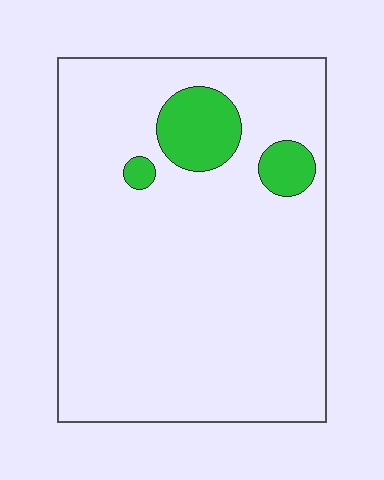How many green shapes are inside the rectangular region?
3.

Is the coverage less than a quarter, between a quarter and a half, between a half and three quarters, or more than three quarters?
Less than a quarter.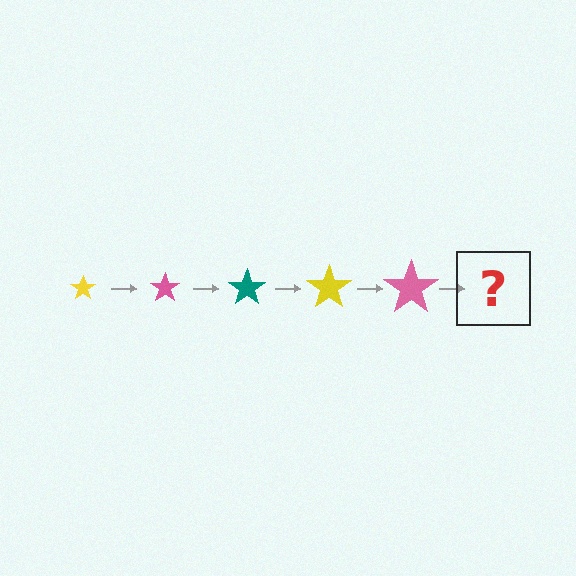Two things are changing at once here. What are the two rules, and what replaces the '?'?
The two rules are that the star grows larger each step and the color cycles through yellow, pink, and teal. The '?' should be a teal star, larger than the previous one.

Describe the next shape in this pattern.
It should be a teal star, larger than the previous one.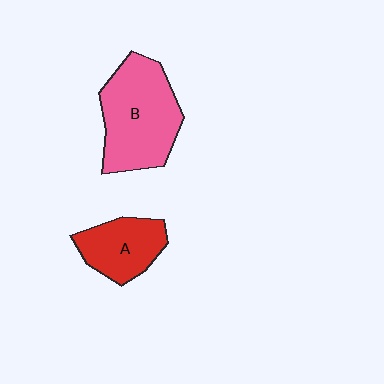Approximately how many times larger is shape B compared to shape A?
Approximately 1.7 times.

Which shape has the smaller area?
Shape A (red).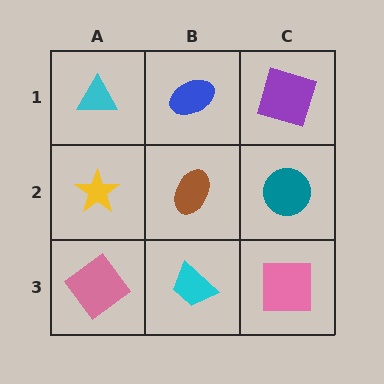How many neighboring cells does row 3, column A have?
2.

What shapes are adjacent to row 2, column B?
A blue ellipse (row 1, column B), a cyan trapezoid (row 3, column B), a yellow star (row 2, column A), a teal circle (row 2, column C).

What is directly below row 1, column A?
A yellow star.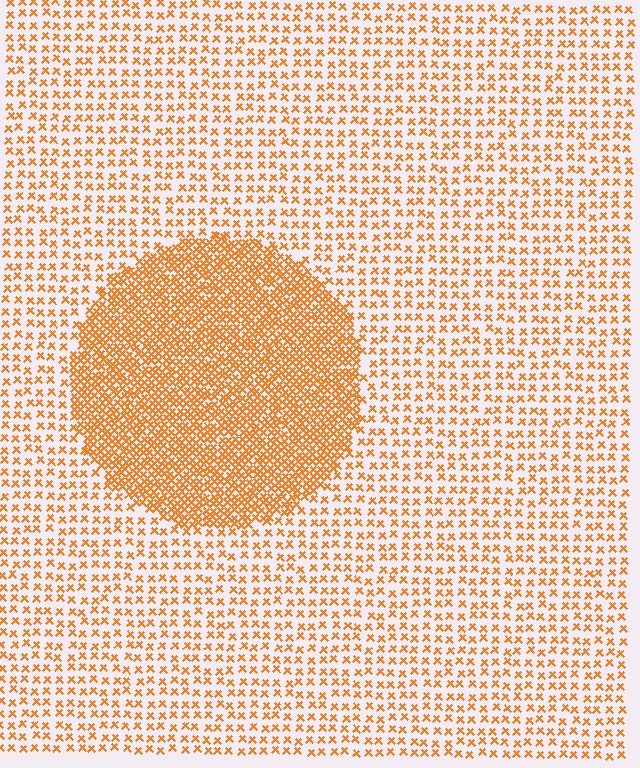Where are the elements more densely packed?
The elements are more densely packed inside the circle boundary.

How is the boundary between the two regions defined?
The boundary is defined by a change in element density (approximately 2.6x ratio). All elements are the same color, size, and shape.